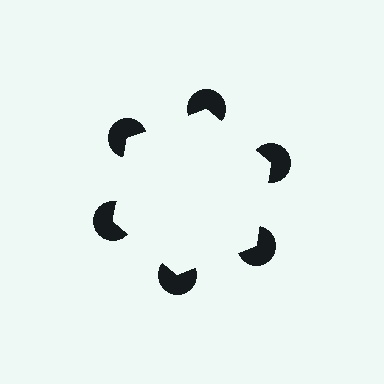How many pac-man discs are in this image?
There are 6 — one at each vertex of the illusory hexagon.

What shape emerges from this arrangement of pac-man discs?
An illusory hexagon — its edges are inferred from the aligned wedge cuts in the pac-man discs, not physically drawn.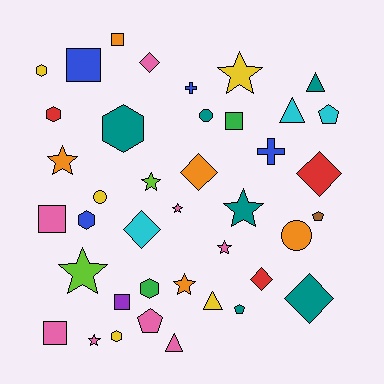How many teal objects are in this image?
There are 6 teal objects.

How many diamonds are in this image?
There are 6 diamonds.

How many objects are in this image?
There are 40 objects.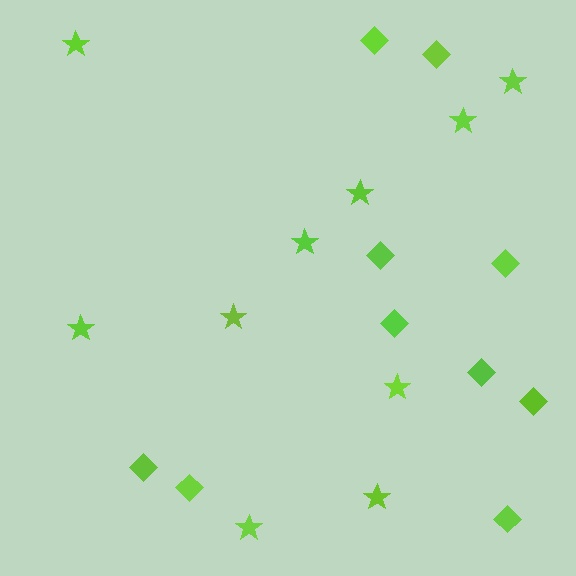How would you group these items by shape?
There are 2 groups: one group of diamonds (10) and one group of stars (10).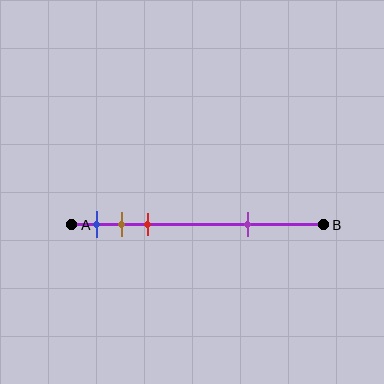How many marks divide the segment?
There are 4 marks dividing the segment.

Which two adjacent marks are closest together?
The brown and red marks are the closest adjacent pair.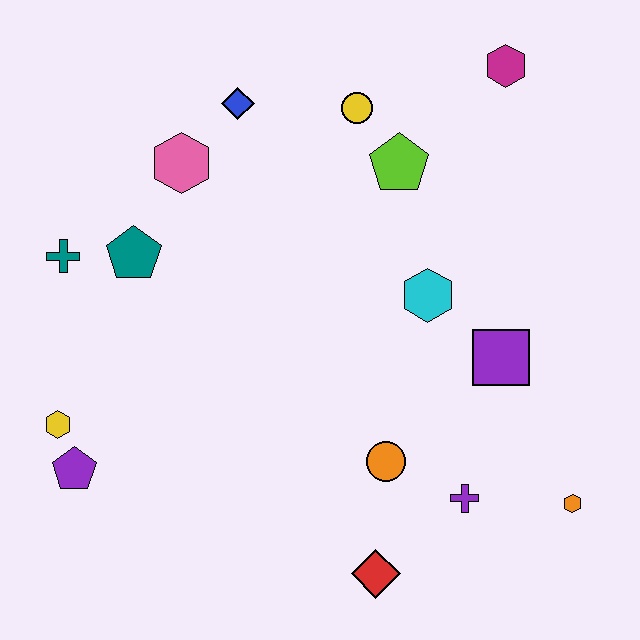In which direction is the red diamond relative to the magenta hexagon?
The red diamond is below the magenta hexagon.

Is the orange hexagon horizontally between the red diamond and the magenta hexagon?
No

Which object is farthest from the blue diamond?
The orange hexagon is farthest from the blue diamond.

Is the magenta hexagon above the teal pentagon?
Yes